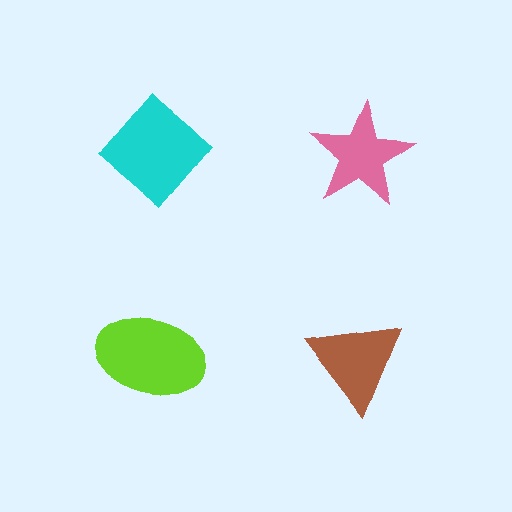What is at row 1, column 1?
A cyan diamond.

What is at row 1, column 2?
A pink star.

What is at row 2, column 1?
A lime ellipse.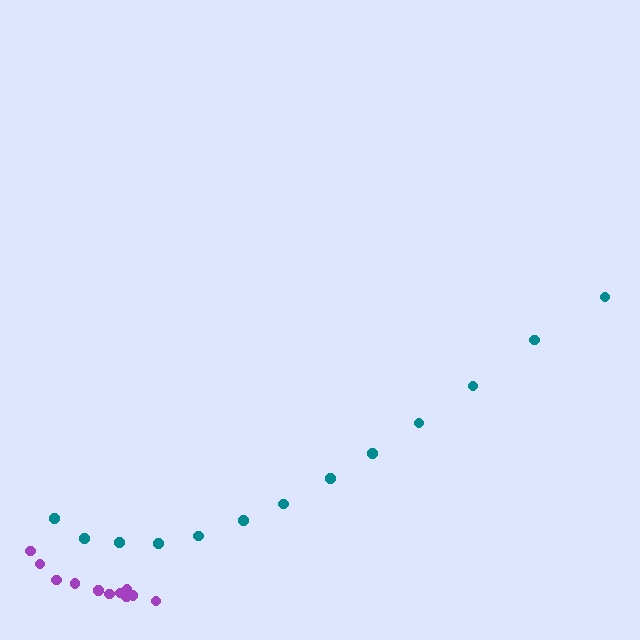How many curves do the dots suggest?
There are 2 distinct paths.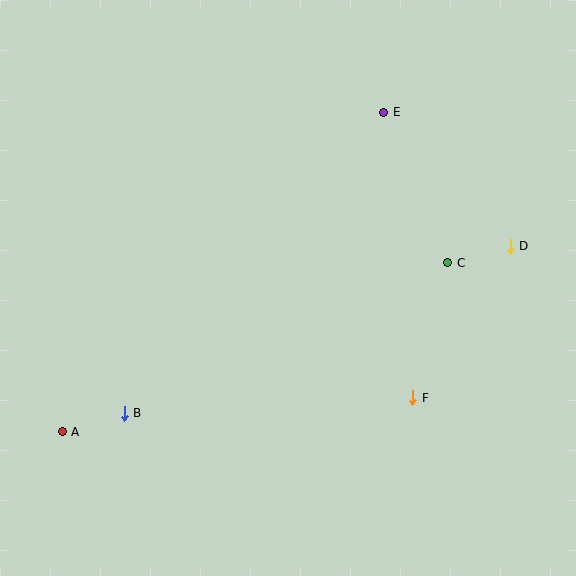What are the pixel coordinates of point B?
Point B is at (124, 413).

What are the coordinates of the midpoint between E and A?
The midpoint between E and A is at (223, 272).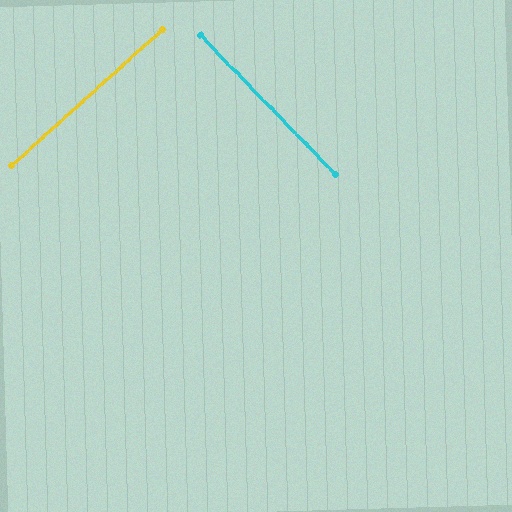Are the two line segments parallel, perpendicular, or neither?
Perpendicular — they meet at approximately 88°.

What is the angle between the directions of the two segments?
Approximately 88 degrees.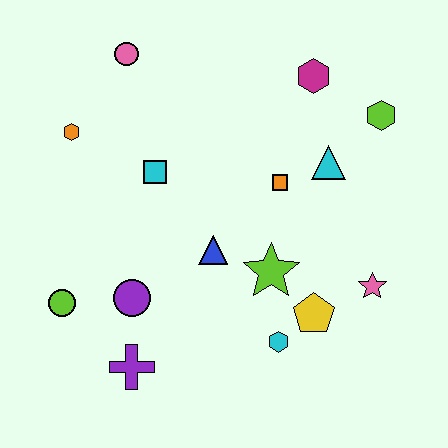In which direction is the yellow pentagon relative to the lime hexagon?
The yellow pentagon is below the lime hexagon.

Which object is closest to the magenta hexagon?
The lime hexagon is closest to the magenta hexagon.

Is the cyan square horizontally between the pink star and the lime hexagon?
No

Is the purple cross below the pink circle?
Yes